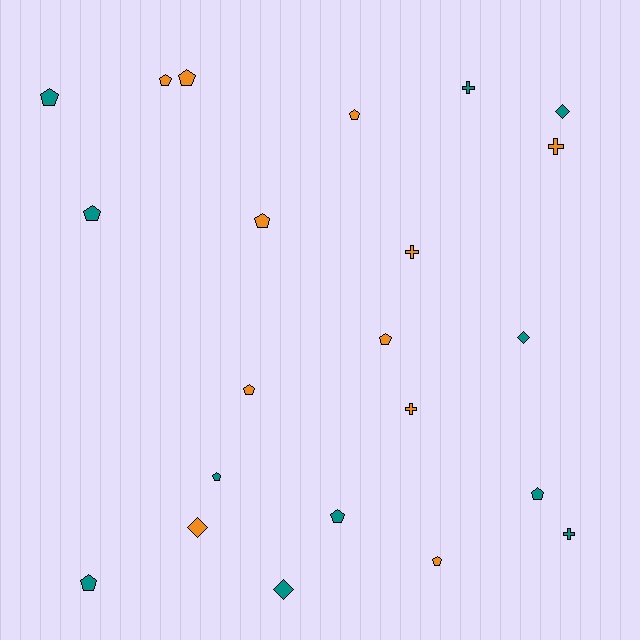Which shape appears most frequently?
Pentagon, with 13 objects.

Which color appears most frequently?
Orange, with 11 objects.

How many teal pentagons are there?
There are 6 teal pentagons.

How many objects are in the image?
There are 22 objects.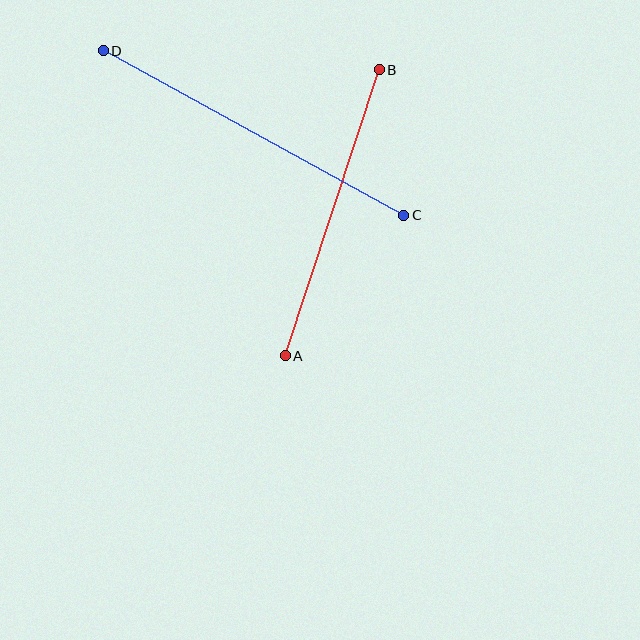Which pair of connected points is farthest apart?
Points C and D are farthest apart.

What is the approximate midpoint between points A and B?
The midpoint is at approximately (332, 213) pixels.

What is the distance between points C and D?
The distance is approximately 343 pixels.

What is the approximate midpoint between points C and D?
The midpoint is at approximately (254, 133) pixels.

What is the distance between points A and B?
The distance is approximately 301 pixels.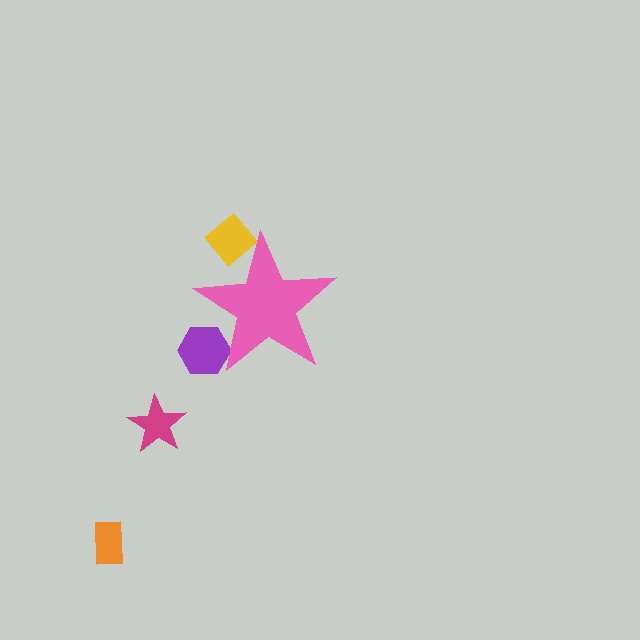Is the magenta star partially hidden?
No, the magenta star is fully visible.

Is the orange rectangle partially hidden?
No, the orange rectangle is fully visible.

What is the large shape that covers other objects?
A pink star.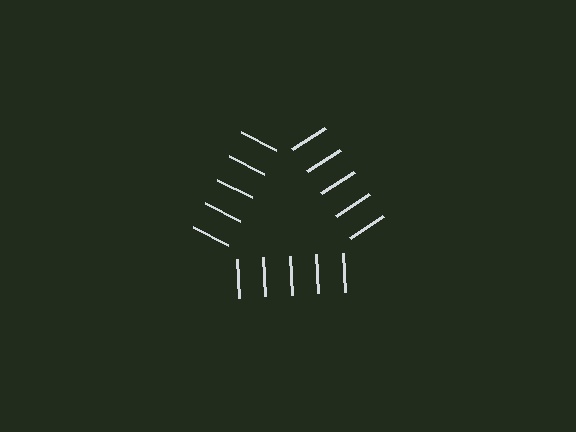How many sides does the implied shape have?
3 sides — the line-ends trace a triangle.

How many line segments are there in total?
15 — 5 along each of the 3 edges.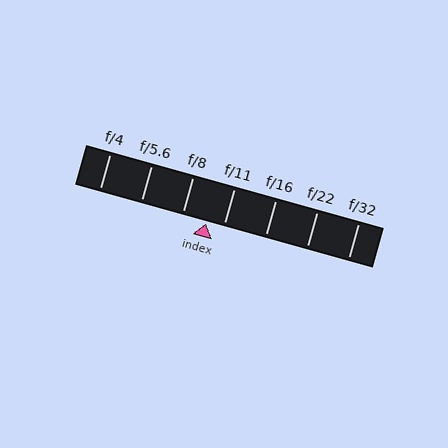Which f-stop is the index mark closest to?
The index mark is closest to f/11.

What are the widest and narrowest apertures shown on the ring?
The widest aperture shown is f/4 and the narrowest is f/32.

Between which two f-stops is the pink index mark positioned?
The index mark is between f/8 and f/11.